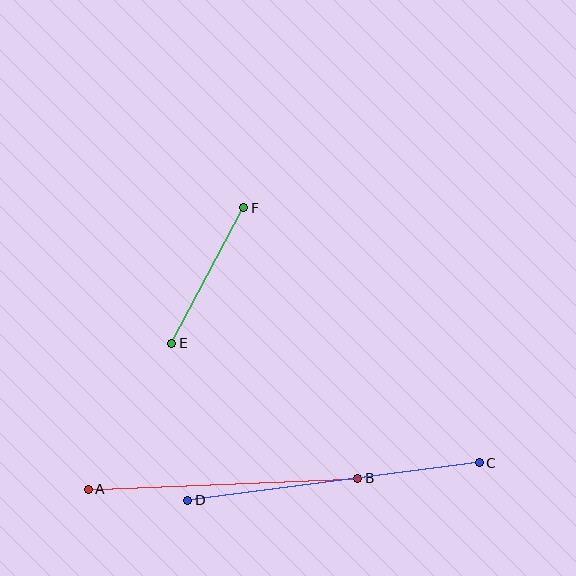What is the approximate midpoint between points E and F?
The midpoint is at approximately (208, 275) pixels.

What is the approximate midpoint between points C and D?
The midpoint is at approximately (334, 482) pixels.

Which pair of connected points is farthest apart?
Points C and D are farthest apart.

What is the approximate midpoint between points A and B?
The midpoint is at approximately (223, 484) pixels.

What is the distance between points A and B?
The distance is approximately 270 pixels.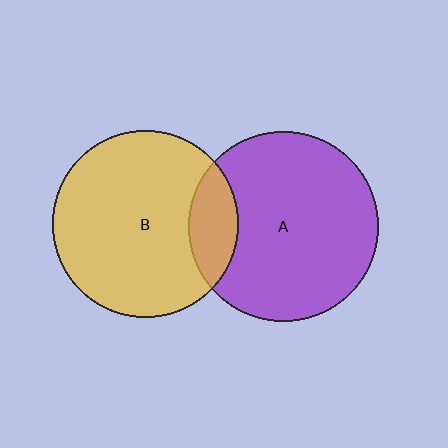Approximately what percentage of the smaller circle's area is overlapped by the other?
Approximately 15%.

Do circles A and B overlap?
Yes.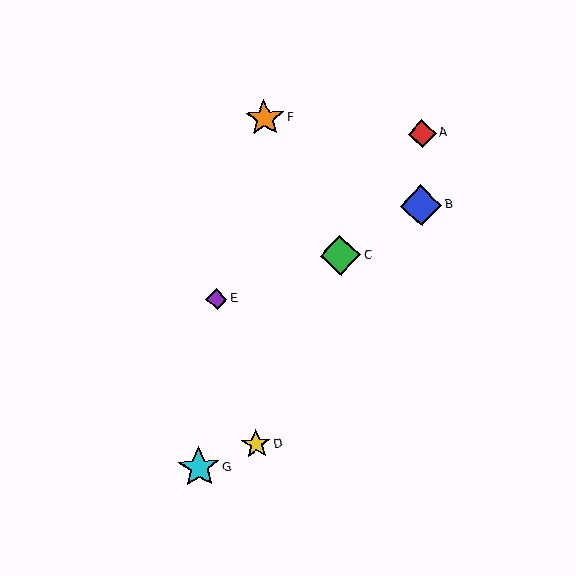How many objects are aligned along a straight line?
3 objects (A, C, G) are aligned along a straight line.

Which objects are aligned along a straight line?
Objects A, C, G are aligned along a straight line.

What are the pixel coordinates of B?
Object B is at (421, 206).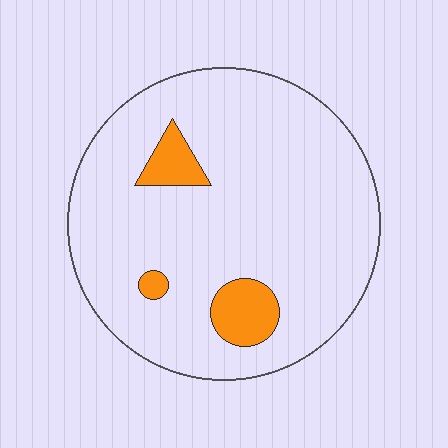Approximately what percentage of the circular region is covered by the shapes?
Approximately 10%.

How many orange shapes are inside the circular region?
3.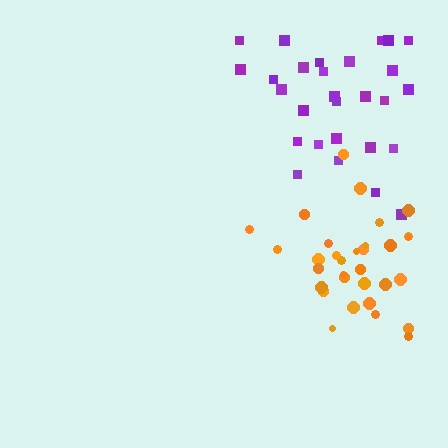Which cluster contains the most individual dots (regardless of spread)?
Orange (32).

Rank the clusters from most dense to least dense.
orange, purple.